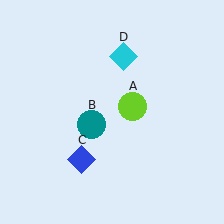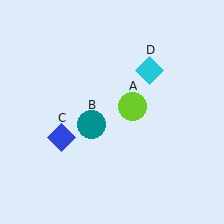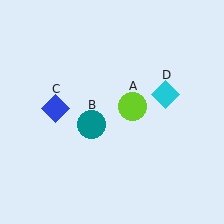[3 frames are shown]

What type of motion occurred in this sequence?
The blue diamond (object C), cyan diamond (object D) rotated clockwise around the center of the scene.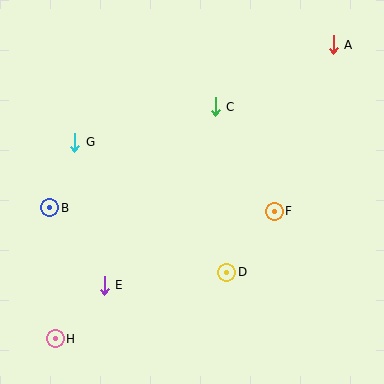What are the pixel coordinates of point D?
Point D is at (227, 272).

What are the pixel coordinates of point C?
Point C is at (215, 107).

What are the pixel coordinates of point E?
Point E is at (104, 285).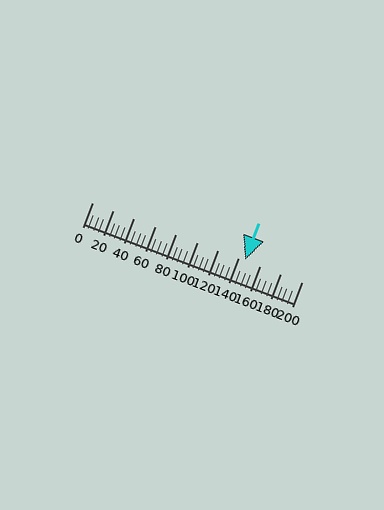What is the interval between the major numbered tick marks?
The major tick marks are spaced 20 units apart.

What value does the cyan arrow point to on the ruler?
The cyan arrow points to approximately 146.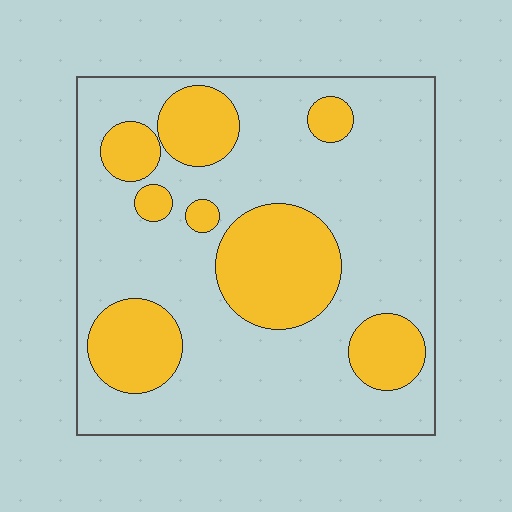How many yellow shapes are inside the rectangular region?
8.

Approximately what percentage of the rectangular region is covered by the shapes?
Approximately 30%.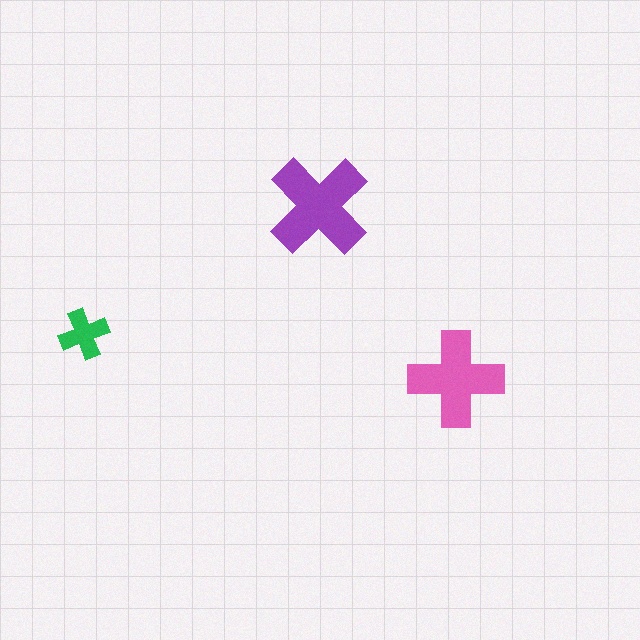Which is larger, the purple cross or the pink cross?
The purple one.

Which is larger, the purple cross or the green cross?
The purple one.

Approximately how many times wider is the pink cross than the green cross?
About 2 times wider.